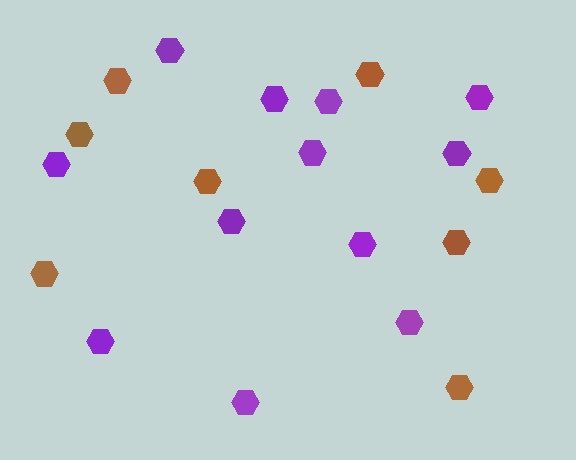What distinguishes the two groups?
There are 2 groups: one group of purple hexagons (12) and one group of brown hexagons (8).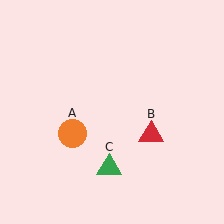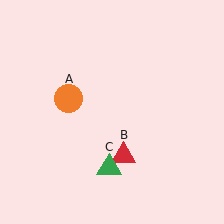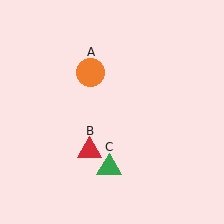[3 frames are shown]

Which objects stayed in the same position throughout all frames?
Green triangle (object C) remained stationary.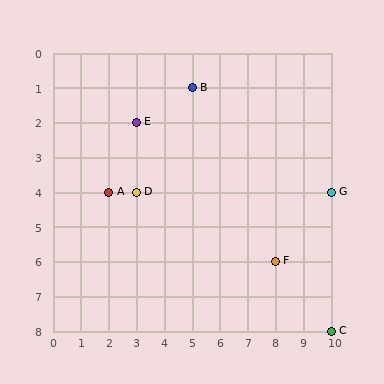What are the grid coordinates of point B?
Point B is at grid coordinates (5, 1).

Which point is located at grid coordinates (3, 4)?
Point D is at (3, 4).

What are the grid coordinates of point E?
Point E is at grid coordinates (3, 2).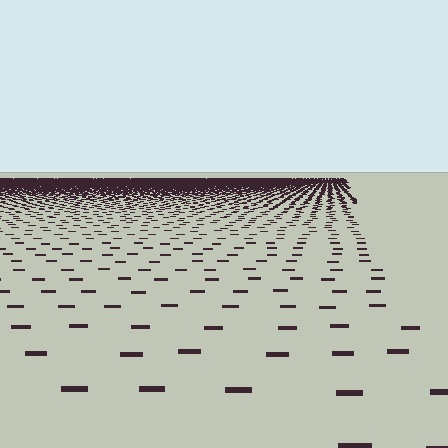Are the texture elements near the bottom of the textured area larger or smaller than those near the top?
Larger. Near the bottom, elements are closer to the viewer and appear at a bigger on-screen size.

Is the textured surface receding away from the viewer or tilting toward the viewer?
The surface is receding away from the viewer. Texture elements get smaller and denser toward the top.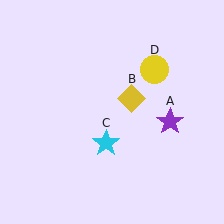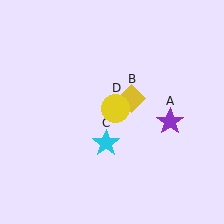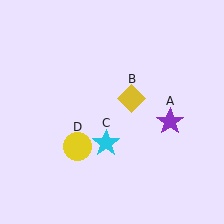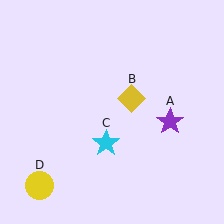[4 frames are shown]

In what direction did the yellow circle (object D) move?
The yellow circle (object D) moved down and to the left.